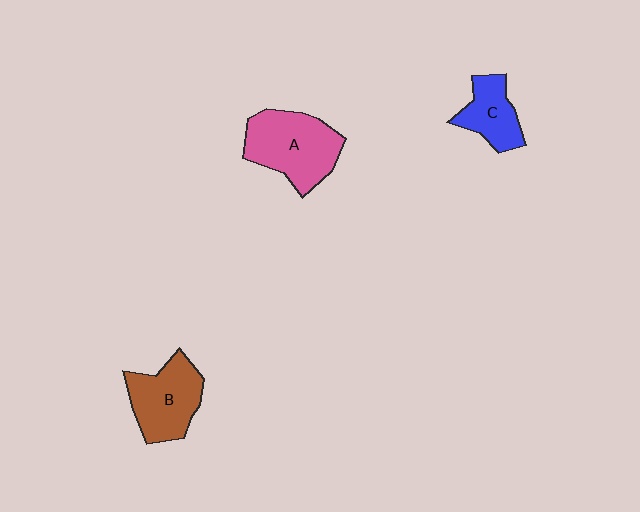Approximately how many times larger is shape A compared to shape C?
Approximately 1.7 times.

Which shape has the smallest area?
Shape C (blue).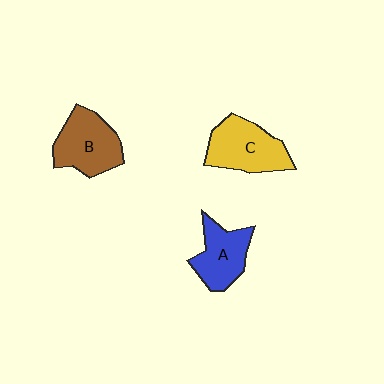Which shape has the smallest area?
Shape A (blue).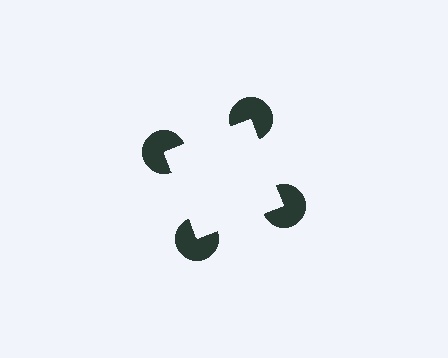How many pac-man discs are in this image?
There are 4 — one at each vertex of the illusory square.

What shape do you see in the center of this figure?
An illusory square — its edges are inferred from the aligned wedge cuts in the pac-man discs, not physically drawn.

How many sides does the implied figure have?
4 sides.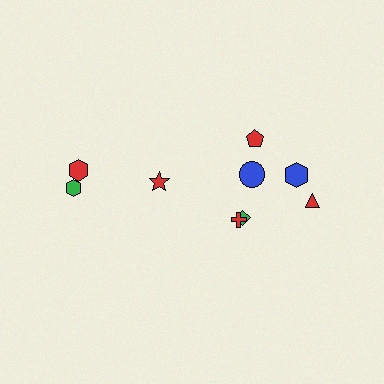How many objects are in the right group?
There are 6 objects.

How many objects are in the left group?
There are 3 objects.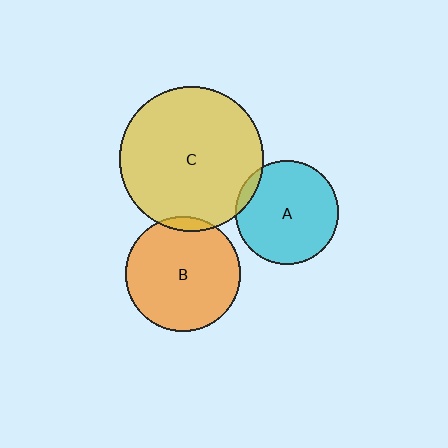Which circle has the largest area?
Circle C (yellow).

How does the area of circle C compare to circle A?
Approximately 2.0 times.